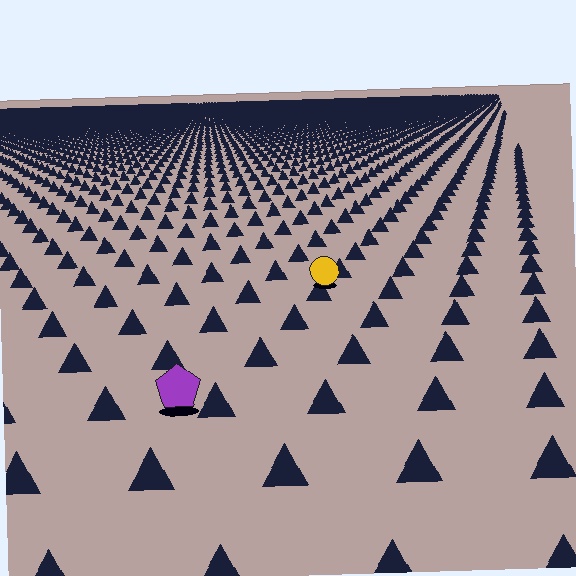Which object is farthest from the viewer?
The yellow circle is farthest from the viewer. It appears smaller and the ground texture around it is denser.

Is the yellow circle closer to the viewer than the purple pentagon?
No. The purple pentagon is closer — you can tell from the texture gradient: the ground texture is coarser near it.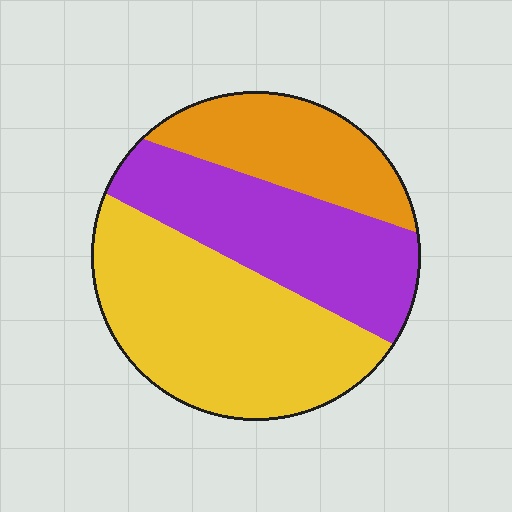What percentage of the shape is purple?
Purple covers 33% of the shape.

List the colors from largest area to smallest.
From largest to smallest: yellow, purple, orange.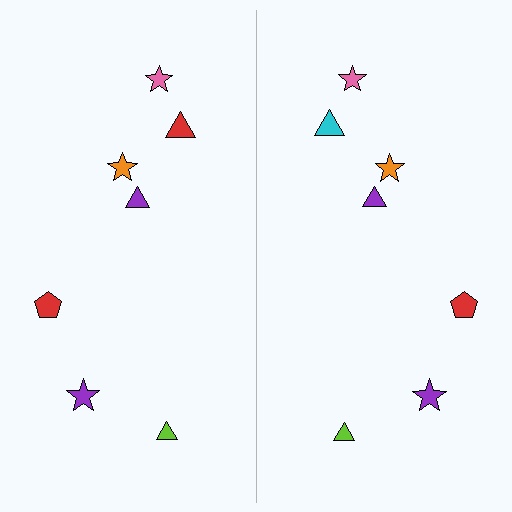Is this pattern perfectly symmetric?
No, the pattern is not perfectly symmetric. The cyan triangle on the right side breaks the symmetry — its mirror counterpart is red.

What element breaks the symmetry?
The cyan triangle on the right side breaks the symmetry — its mirror counterpart is red.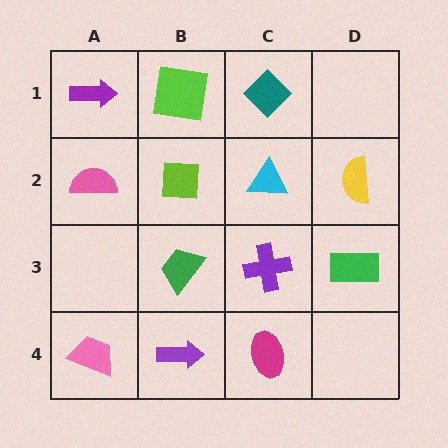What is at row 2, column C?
A cyan triangle.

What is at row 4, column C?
A magenta ellipse.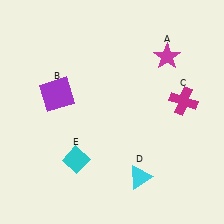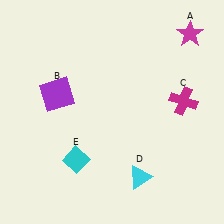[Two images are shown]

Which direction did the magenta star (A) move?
The magenta star (A) moved right.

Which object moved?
The magenta star (A) moved right.